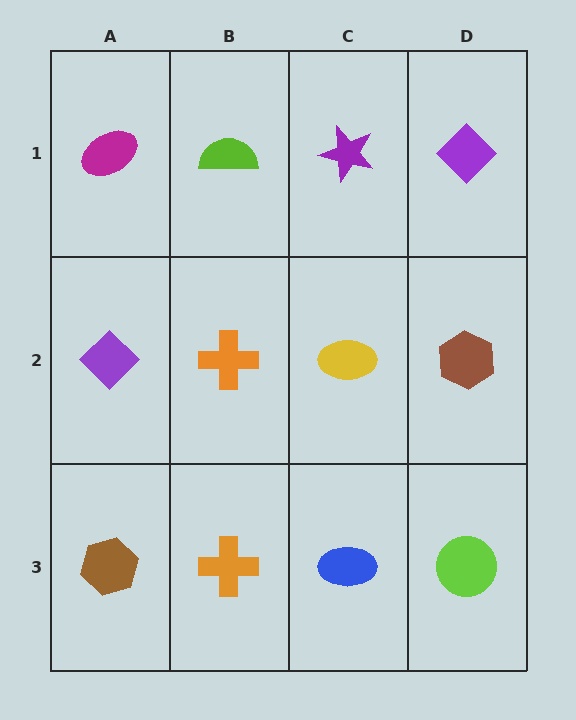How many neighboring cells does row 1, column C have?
3.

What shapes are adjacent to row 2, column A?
A magenta ellipse (row 1, column A), a brown hexagon (row 3, column A), an orange cross (row 2, column B).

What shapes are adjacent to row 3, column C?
A yellow ellipse (row 2, column C), an orange cross (row 3, column B), a lime circle (row 3, column D).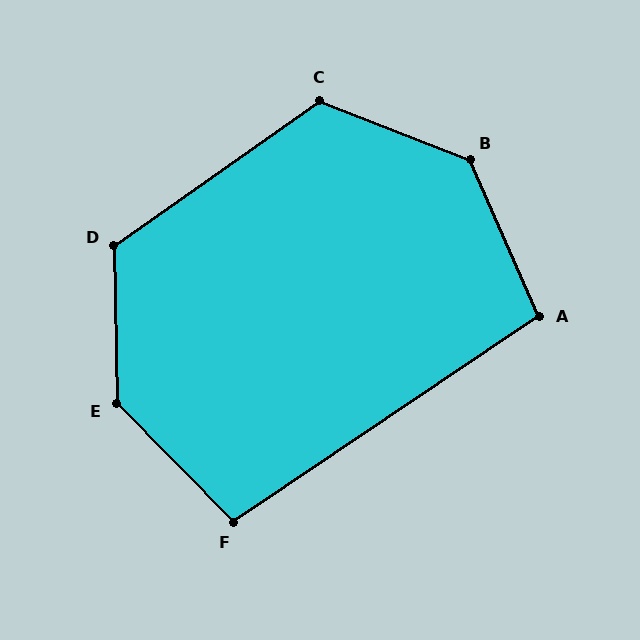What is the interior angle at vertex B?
Approximately 135 degrees (obtuse).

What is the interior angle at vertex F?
Approximately 101 degrees (obtuse).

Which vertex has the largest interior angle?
E, at approximately 137 degrees.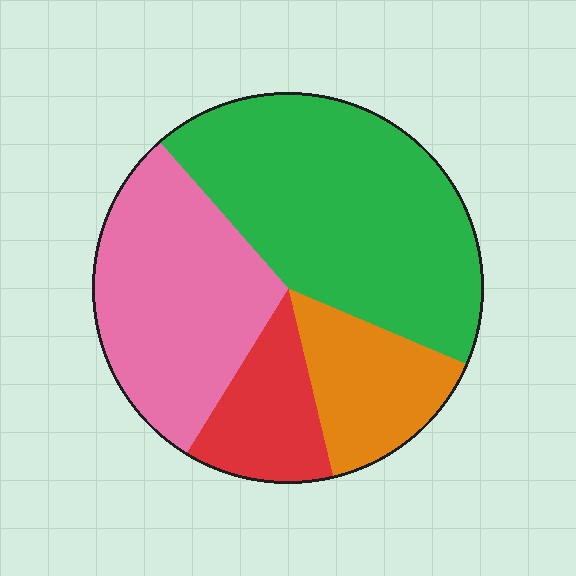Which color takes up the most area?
Green, at roughly 45%.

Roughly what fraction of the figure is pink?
Pink takes up about one third (1/3) of the figure.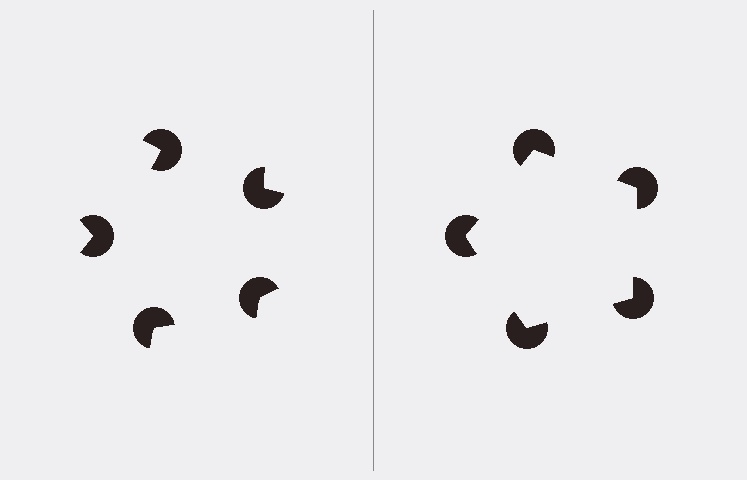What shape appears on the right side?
An illusory pentagon.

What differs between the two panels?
The pac-man discs are positioned identically on both sides; only the wedge orientations differ. On the right they align to a pentagon; on the left they are misaligned.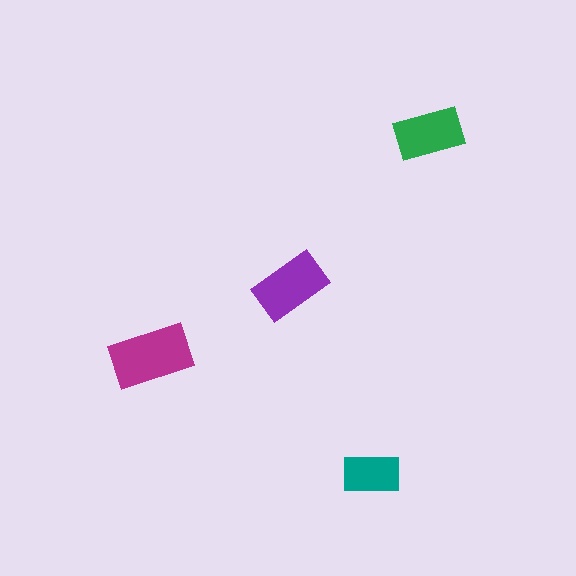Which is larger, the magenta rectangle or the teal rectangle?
The magenta one.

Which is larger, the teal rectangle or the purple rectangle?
The purple one.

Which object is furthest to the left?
The magenta rectangle is leftmost.